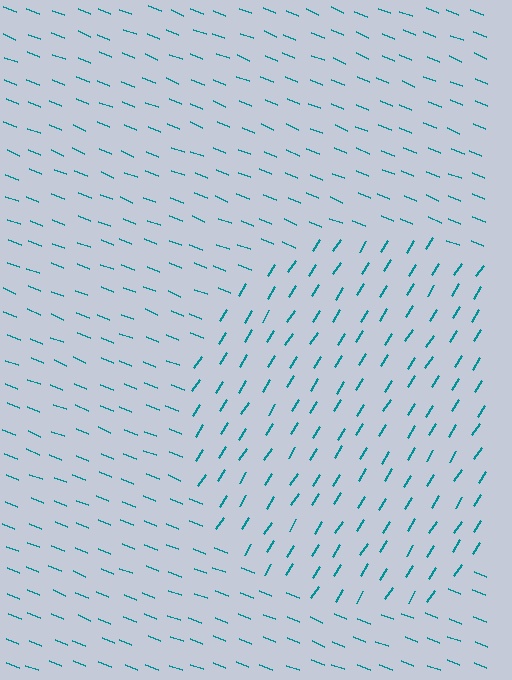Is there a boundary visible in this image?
Yes, there is a texture boundary formed by a change in line orientation.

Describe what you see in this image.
The image is filled with small teal line segments. A circle region in the image has lines oriented differently from the surrounding lines, creating a visible texture boundary.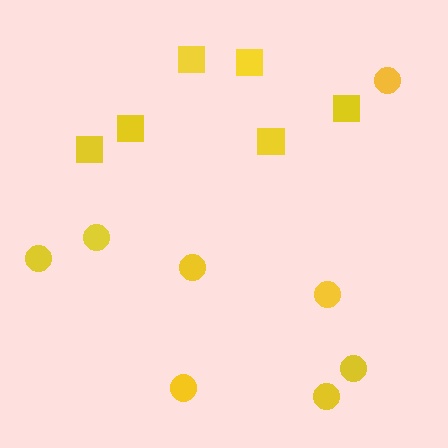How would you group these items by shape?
There are 2 groups: one group of circles (8) and one group of squares (6).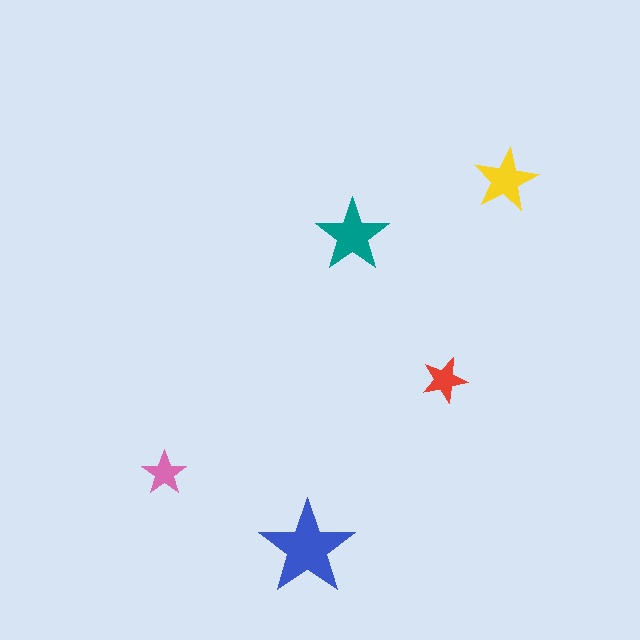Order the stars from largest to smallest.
the blue one, the teal one, the yellow one, the red one, the pink one.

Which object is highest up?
The yellow star is topmost.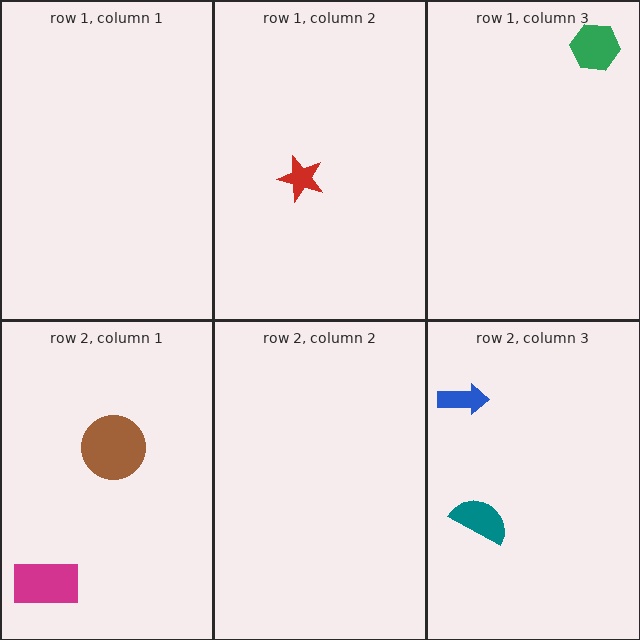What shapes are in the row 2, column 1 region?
The magenta rectangle, the brown circle.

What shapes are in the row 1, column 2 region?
The red star.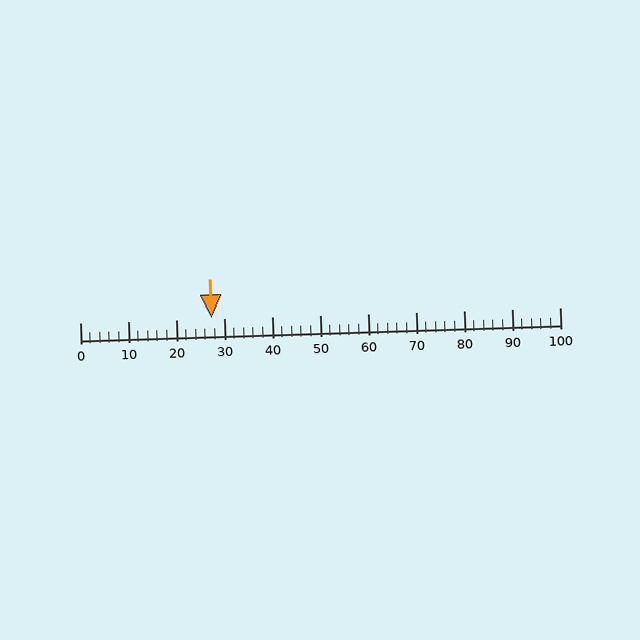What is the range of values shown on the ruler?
The ruler shows values from 0 to 100.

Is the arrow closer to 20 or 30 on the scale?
The arrow is closer to 30.